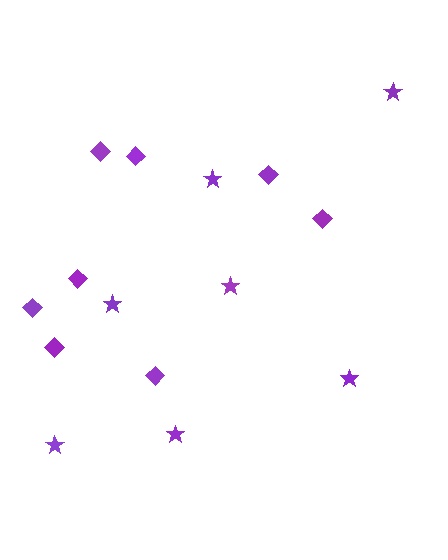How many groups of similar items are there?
There are 2 groups: one group of diamonds (8) and one group of stars (7).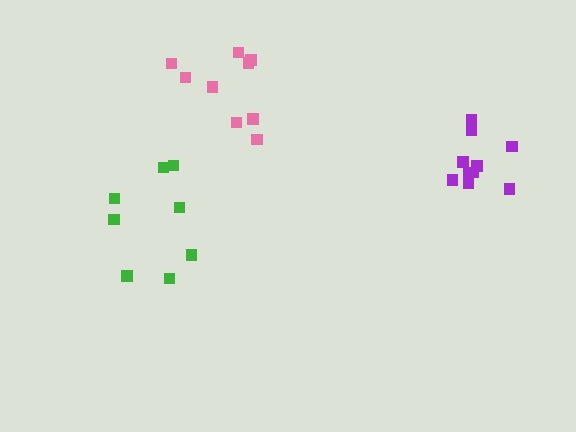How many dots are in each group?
Group 1: 8 dots, Group 2: 10 dots, Group 3: 9 dots (27 total).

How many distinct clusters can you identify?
There are 3 distinct clusters.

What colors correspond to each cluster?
The clusters are colored: green, purple, pink.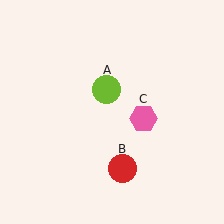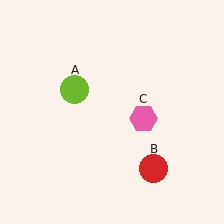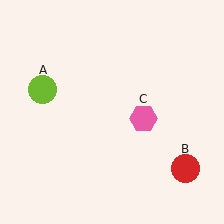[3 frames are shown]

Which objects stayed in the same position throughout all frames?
Pink hexagon (object C) remained stationary.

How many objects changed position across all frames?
2 objects changed position: lime circle (object A), red circle (object B).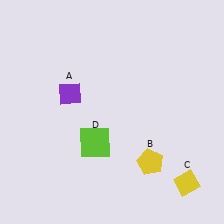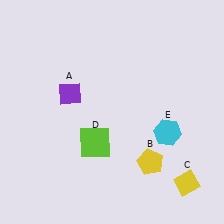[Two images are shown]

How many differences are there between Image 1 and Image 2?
There is 1 difference between the two images.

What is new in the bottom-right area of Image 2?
A cyan hexagon (E) was added in the bottom-right area of Image 2.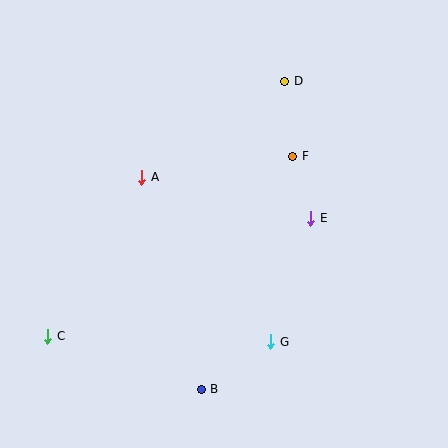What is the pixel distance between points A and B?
The distance between A and B is 220 pixels.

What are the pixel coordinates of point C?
Point C is at (48, 336).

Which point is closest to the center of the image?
Point E at (311, 219) is closest to the center.